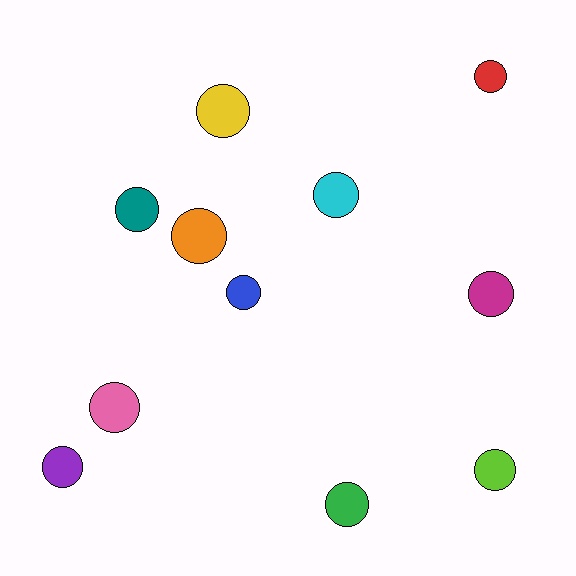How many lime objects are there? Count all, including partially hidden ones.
There is 1 lime object.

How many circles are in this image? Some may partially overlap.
There are 11 circles.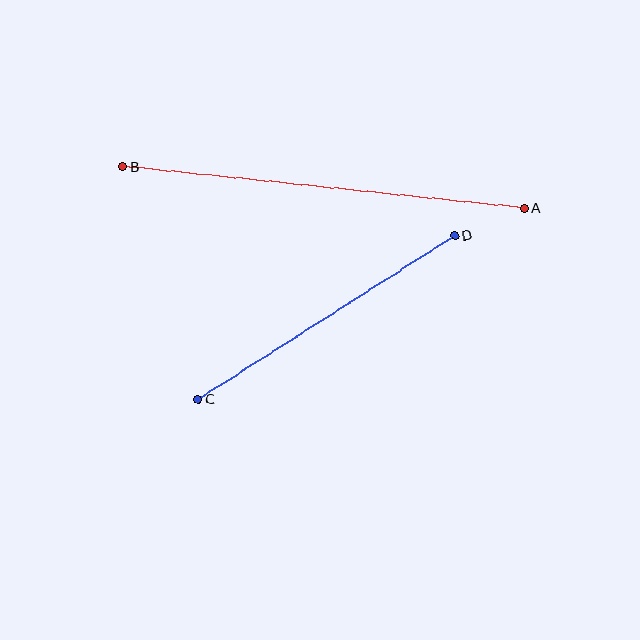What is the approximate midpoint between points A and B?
The midpoint is at approximately (324, 188) pixels.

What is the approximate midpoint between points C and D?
The midpoint is at approximately (326, 317) pixels.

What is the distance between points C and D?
The distance is approximately 304 pixels.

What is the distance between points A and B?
The distance is approximately 403 pixels.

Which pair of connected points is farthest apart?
Points A and B are farthest apart.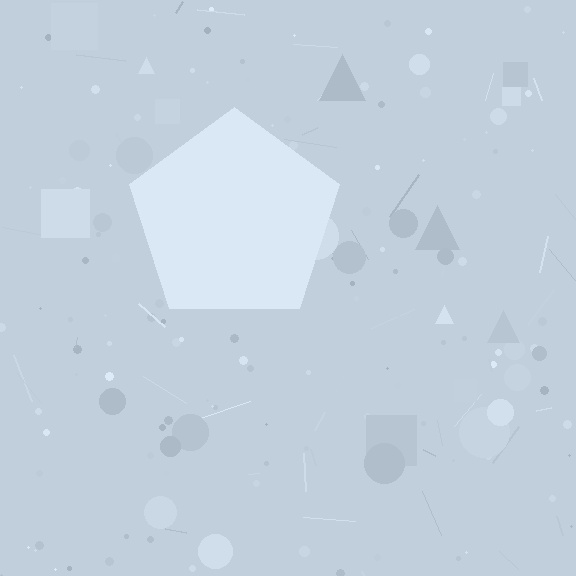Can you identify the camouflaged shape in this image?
The camouflaged shape is a pentagon.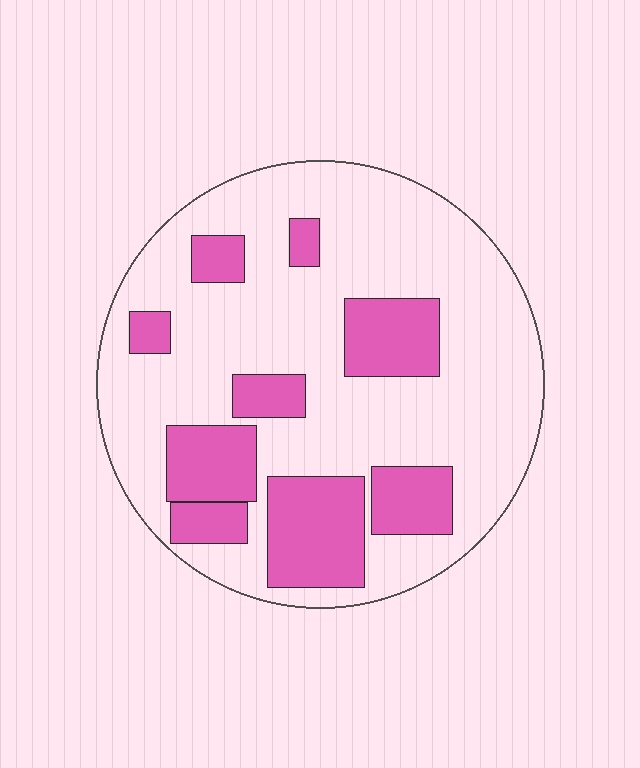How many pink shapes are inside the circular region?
9.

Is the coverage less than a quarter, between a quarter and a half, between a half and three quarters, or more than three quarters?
Between a quarter and a half.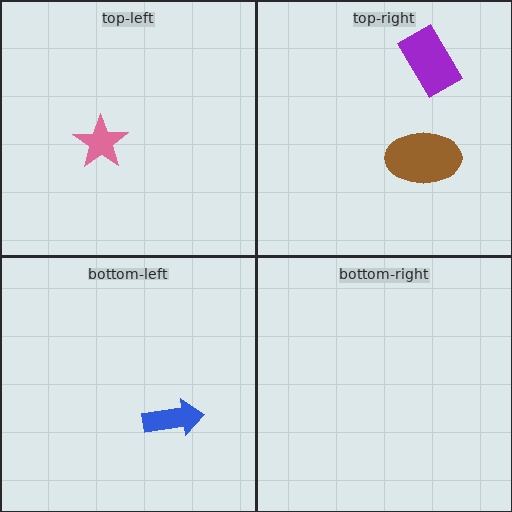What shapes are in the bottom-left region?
The blue arrow.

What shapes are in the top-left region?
The pink star.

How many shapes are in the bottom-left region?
1.